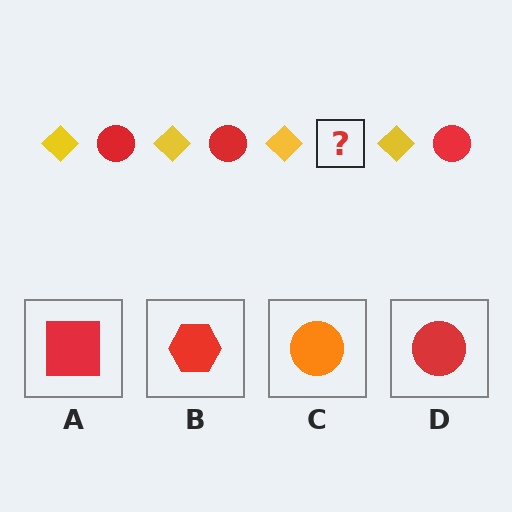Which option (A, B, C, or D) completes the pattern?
D.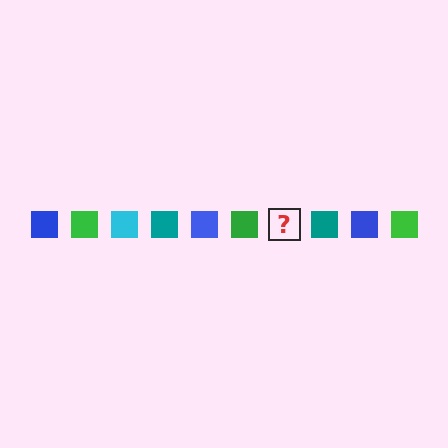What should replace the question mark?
The question mark should be replaced with a cyan square.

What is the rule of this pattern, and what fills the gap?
The rule is that the pattern cycles through blue, green, cyan, teal squares. The gap should be filled with a cyan square.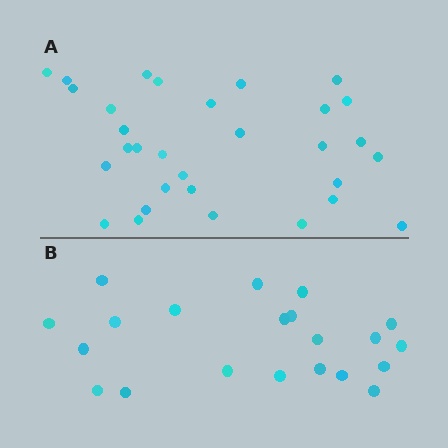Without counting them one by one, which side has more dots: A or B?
Region A (the top region) has more dots.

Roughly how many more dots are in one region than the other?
Region A has roughly 10 or so more dots than region B.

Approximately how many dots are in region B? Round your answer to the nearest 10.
About 20 dots. (The exact count is 21, which rounds to 20.)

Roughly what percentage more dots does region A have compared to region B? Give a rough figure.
About 50% more.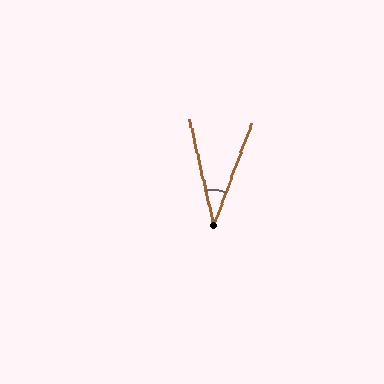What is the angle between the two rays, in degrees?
Approximately 34 degrees.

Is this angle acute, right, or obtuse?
It is acute.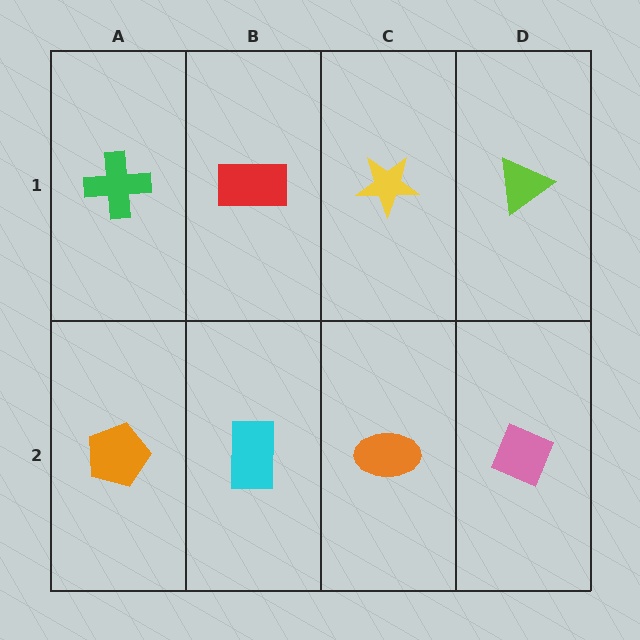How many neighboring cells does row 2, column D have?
2.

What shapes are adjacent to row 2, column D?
A lime triangle (row 1, column D), an orange ellipse (row 2, column C).